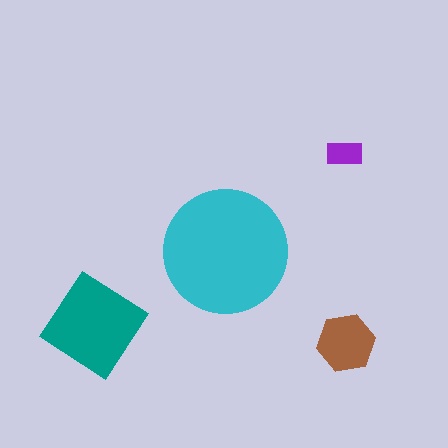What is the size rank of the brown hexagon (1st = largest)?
3rd.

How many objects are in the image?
There are 4 objects in the image.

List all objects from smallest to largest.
The purple rectangle, the brown hexagon, the teal diamond, the cyan circle.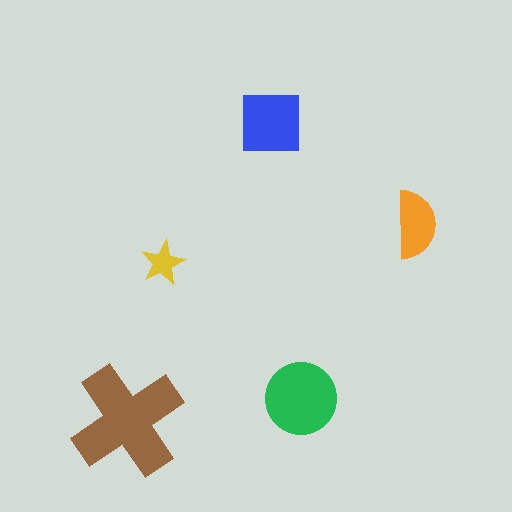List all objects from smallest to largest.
The yellow star, the orange semicircle, the blue square, the green circle, the brown cross.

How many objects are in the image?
There are 5 objects in the image.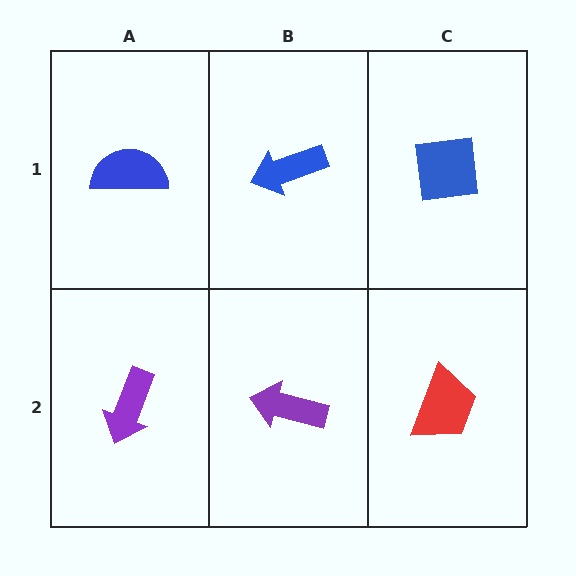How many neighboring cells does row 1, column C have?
2.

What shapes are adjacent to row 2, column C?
A blue square (row 1, column C), a purple arrow (row 2, column B).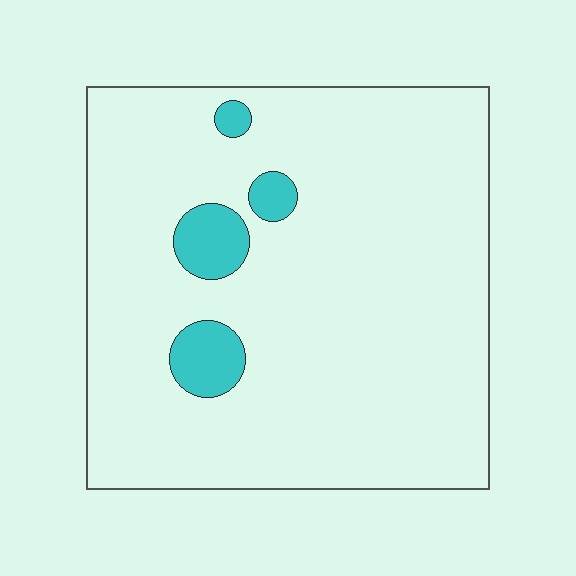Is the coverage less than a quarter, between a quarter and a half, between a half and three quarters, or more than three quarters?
Less than a quarter.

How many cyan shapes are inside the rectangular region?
4.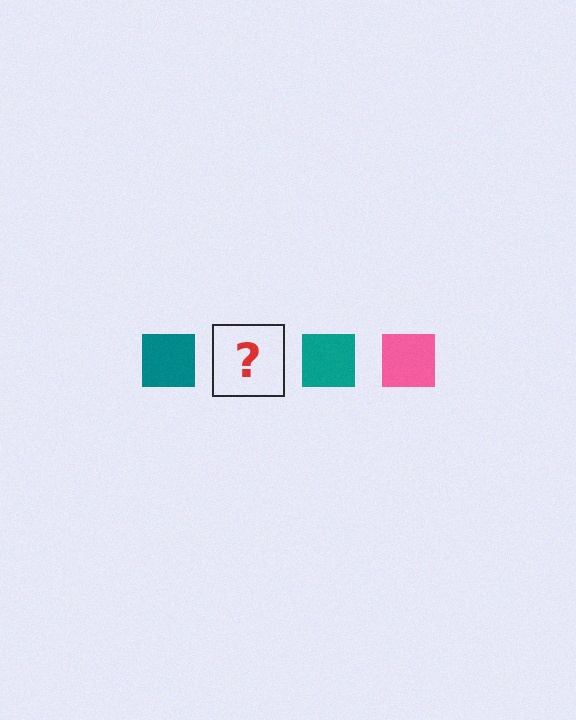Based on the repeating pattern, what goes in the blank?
The blank should be a pink square.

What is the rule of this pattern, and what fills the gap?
The rule is that the pattern cycles through teal, pink squares. The gap should be filled with a pink square.